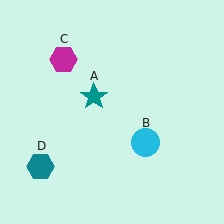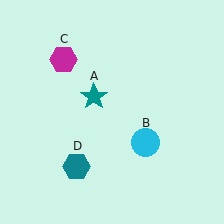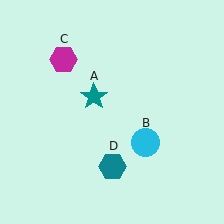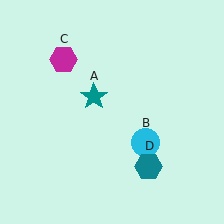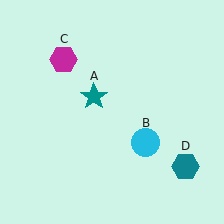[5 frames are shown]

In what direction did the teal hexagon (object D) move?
The teal hexagon (object D) moved right.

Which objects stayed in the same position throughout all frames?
Teal star (object A) and cyan circle (object B) and magenta hexagon (object C) remained stationary.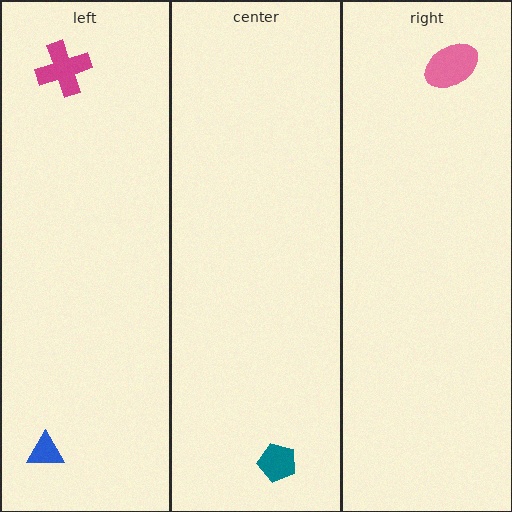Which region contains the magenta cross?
The left region.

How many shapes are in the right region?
1.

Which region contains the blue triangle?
The left region.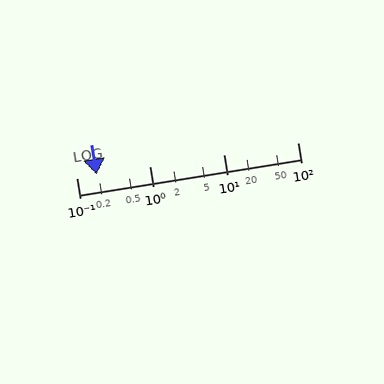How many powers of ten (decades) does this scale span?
The scale spans 3 decades, from 0.1 to 100.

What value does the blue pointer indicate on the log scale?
The pointer indicates approximately 0.19.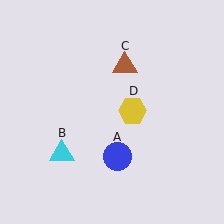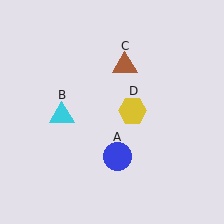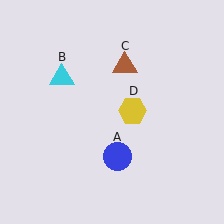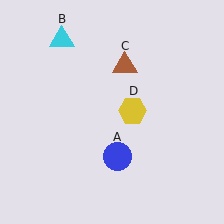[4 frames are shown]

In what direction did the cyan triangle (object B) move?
The cyan triangle (object B) moved up.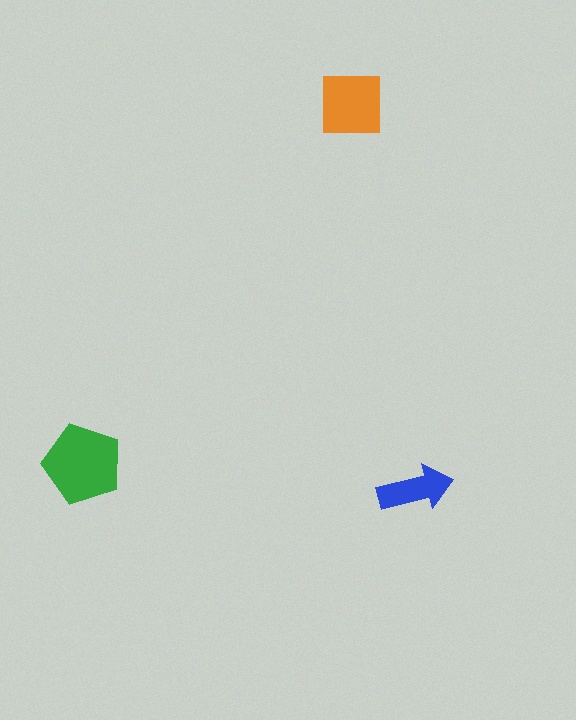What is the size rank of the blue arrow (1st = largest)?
3rd.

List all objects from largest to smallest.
The green pentagon, the orange square, the blue arrow.